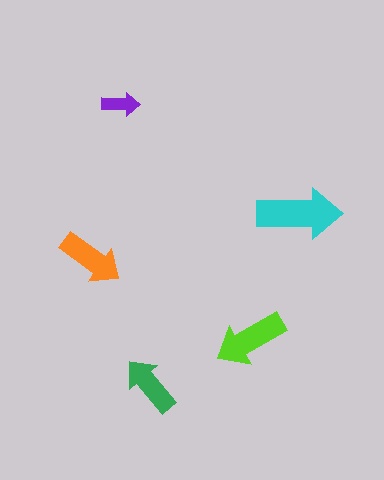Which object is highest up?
The purple arrow is topmost.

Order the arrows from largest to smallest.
the cyan one, the lime one, the orange one, the green one, the purple one.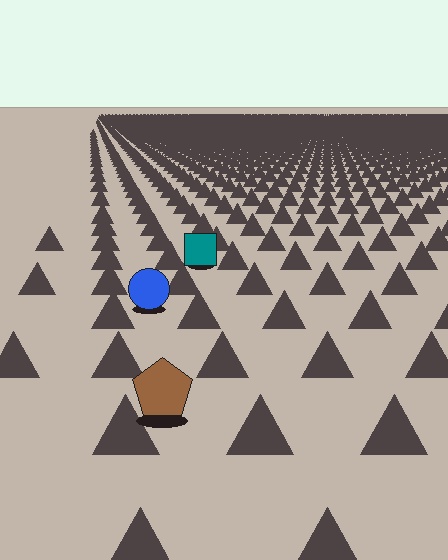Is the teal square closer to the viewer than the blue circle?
No. The blue circle is closer — you can tell from the texture gradient: the ground texture is coarser near it.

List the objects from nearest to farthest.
From nearest to farthest: the brown pentagon, the blue circle, the teal square.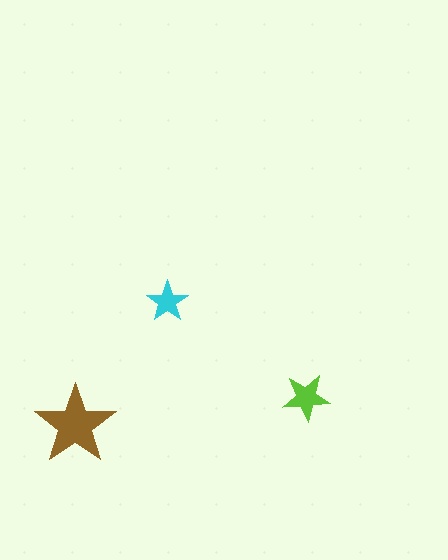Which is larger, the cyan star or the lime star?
The lime one.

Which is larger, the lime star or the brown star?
The brown one.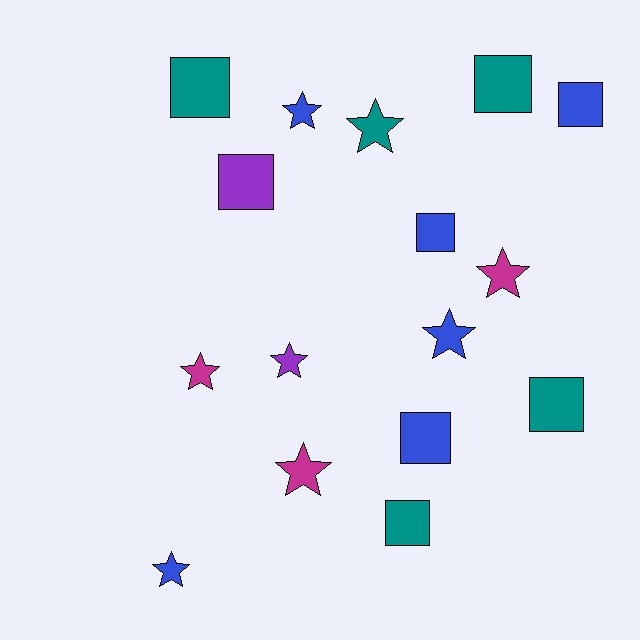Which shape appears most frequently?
Star, with 8 objects.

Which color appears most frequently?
Blue, with 6 objects.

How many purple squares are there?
There is 1 purple square.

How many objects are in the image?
There are 16 objects.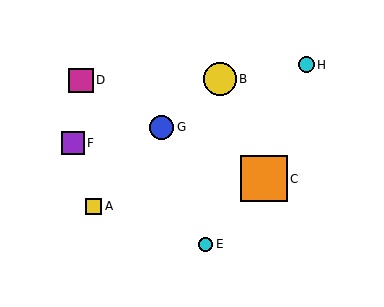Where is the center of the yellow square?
The center of the yellow square is at (94, 206).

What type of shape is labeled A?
Shape A is a yellow square.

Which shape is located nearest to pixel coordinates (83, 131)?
The purple square (labeled F) at (73, 143) is nearest to that location.